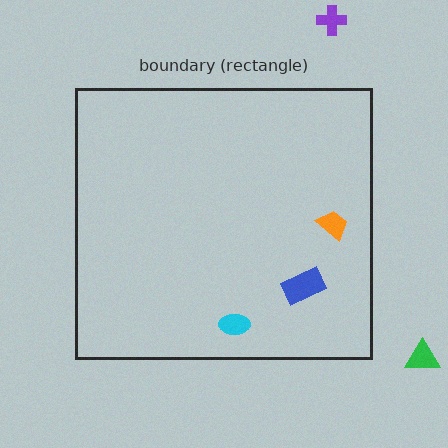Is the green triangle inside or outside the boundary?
Outside.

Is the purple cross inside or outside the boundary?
Outside.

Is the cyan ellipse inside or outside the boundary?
Inside.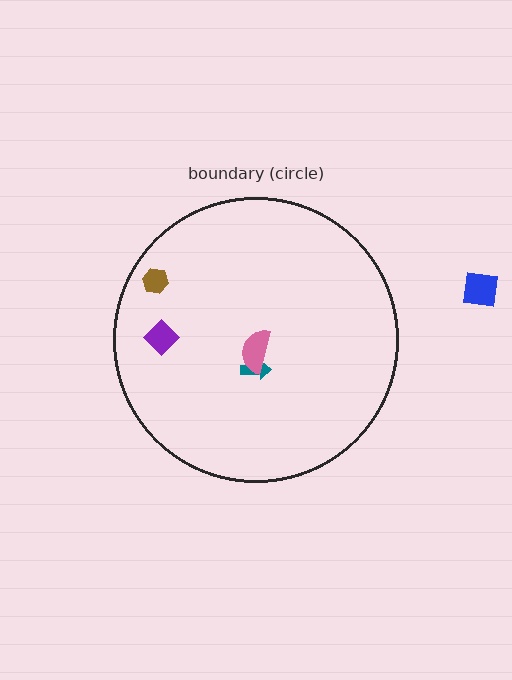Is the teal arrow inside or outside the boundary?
Inside.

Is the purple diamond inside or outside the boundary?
Inside.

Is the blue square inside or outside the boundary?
Outside.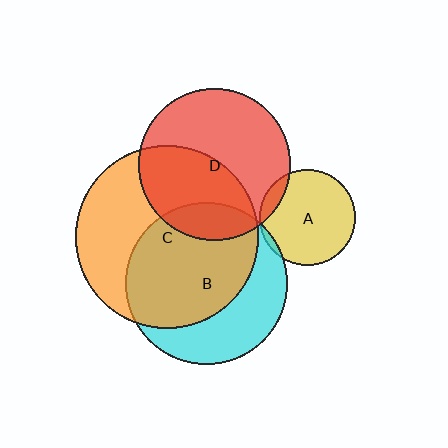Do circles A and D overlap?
Yes.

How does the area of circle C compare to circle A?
Approximately 3.7 times.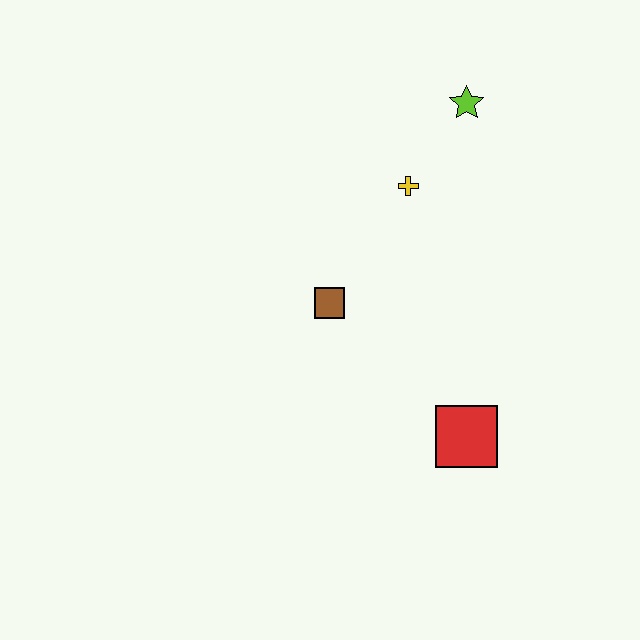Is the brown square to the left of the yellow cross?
Yes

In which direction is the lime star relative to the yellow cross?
The lime star is above the yellow cross.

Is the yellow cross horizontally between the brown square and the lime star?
Yes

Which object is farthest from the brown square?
The lime star is farthest from the brown square.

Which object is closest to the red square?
The brown square is closest to the red square.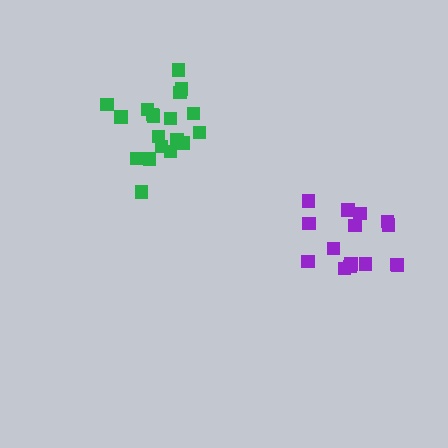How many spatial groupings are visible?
There are 2 spatial groupings.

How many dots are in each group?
Group 1: 15 dots, Group 2: 19 dots (34 total).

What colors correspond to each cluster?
The clusters are colored: purple, green.